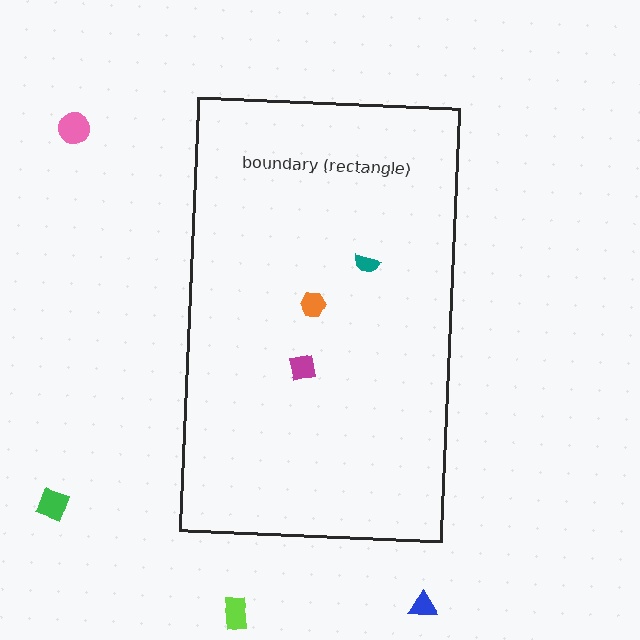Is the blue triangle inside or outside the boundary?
Outside.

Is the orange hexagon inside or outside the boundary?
Inside.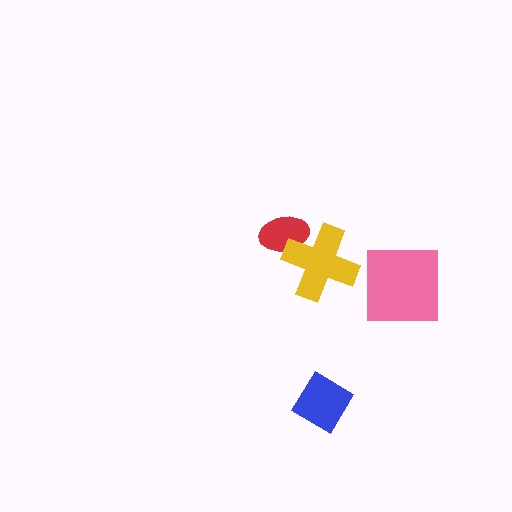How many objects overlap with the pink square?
0 objects overlap with the pink square.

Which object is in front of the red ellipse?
The yellow cross is in front of the red ellipse.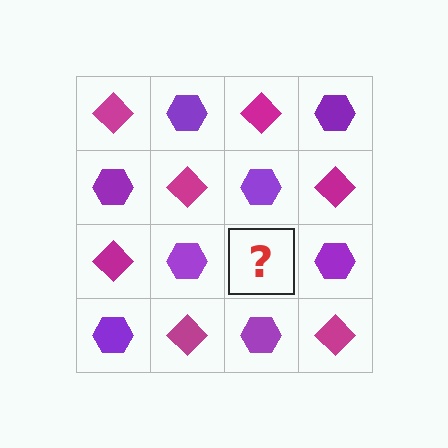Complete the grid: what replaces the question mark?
The question mark should be replaced with a magenta diamond.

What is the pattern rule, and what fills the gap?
The rule is that it alternates magenta diamond and purple hexagon in a checkerboard pattern. The gap should be filled with a magenta diamond.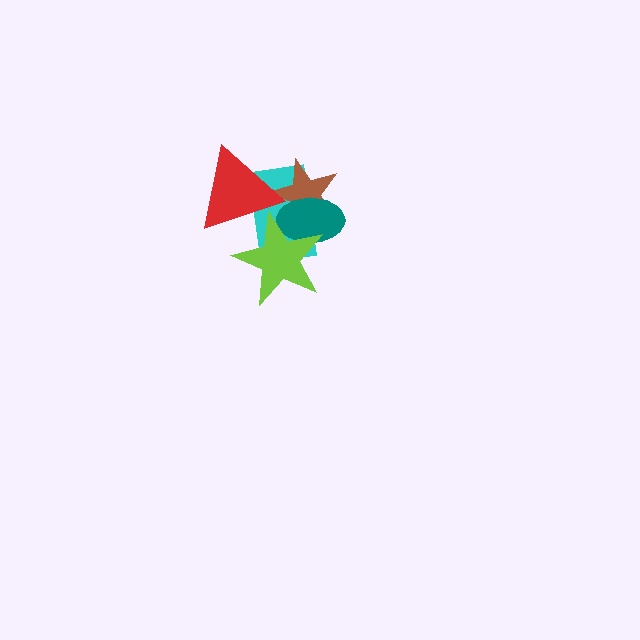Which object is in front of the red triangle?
The lime star is in front of the red triangle.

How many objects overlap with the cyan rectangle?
4 objects overlap with the cyan rectangle.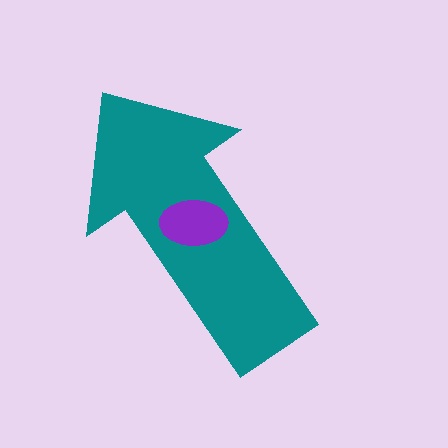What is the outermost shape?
The teal arrow.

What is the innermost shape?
The purple ellipse.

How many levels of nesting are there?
2.